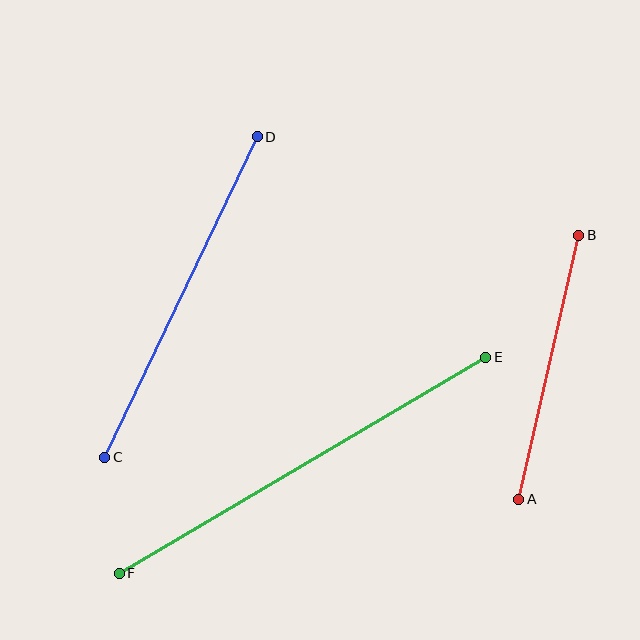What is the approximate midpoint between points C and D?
The midpoint is at approximately (181, 297) pixels.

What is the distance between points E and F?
The distance is approximately 425 pixels.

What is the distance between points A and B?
The distance is approximately 271 pixels.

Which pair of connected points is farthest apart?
Points E and F are farthest apart.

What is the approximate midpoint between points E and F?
The midpoint is at approximately (302, 465) pixels.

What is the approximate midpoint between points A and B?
The midpoint is at approximately (549, 367) pixels.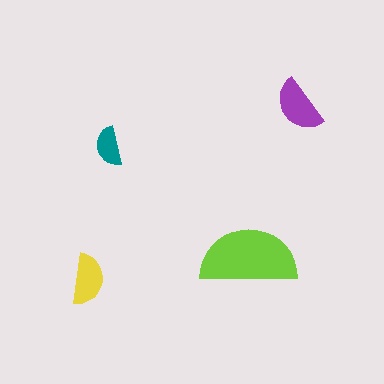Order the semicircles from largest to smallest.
the lime one, the purple one, the yellow one, the teal one.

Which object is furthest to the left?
The yellow semicircle is leftmost.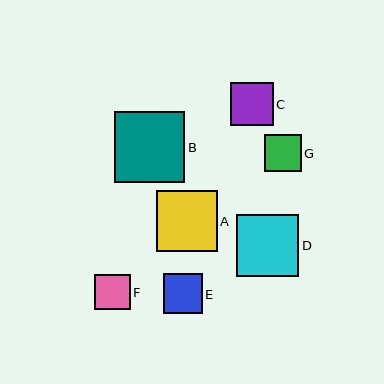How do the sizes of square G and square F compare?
Square G and square F are approximately the same size.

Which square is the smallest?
Square F is the smallest with a size of approximately 35 pixels.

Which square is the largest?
Square B is the largest with a size of approximately 70 pixels.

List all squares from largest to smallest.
From largest to smallest: B, D, A, C, E, G, F.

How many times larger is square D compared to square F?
Square D is approximately 1.7 times the size of square F.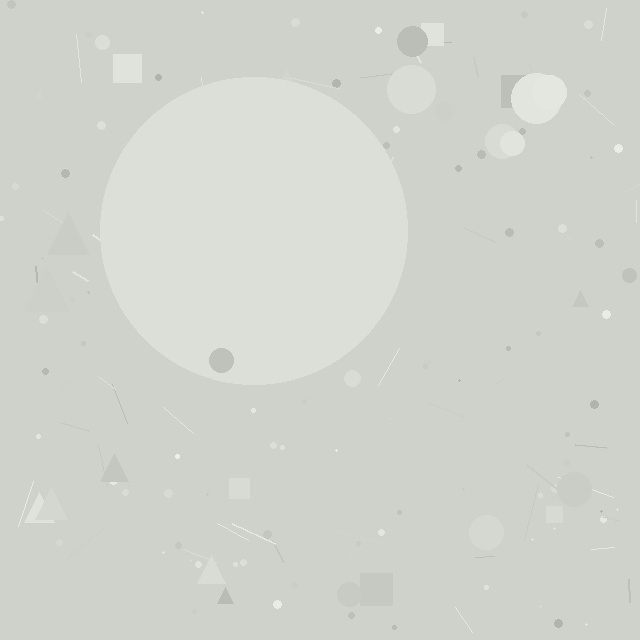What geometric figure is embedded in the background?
A circle is embedded in the background.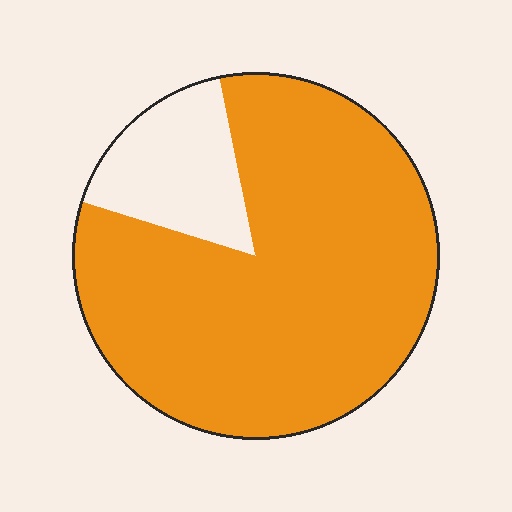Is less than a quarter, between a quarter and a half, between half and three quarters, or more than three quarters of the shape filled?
More than three quarters.